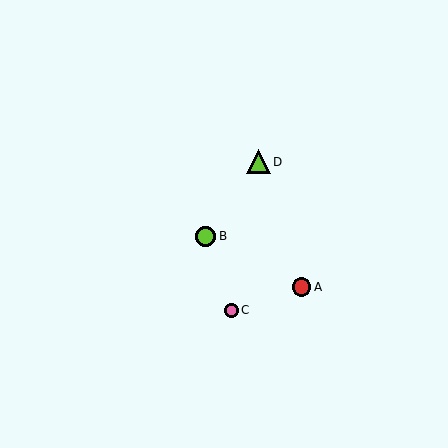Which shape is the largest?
The lime triangle (labeled D) is the largest.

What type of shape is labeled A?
Shape A is a red circle.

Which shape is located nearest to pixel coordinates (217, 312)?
The pink circle (labeled C) at (231, 310) is nearest to that location.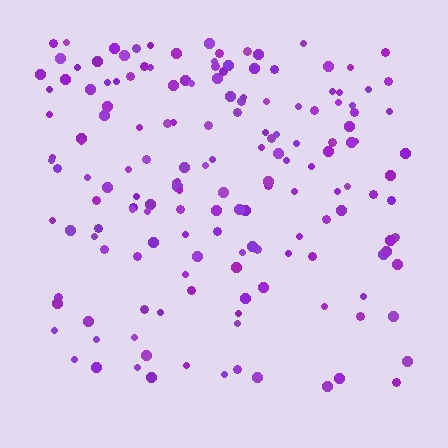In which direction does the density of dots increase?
From bottom to top, with the top side densest.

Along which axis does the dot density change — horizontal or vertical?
Vertical.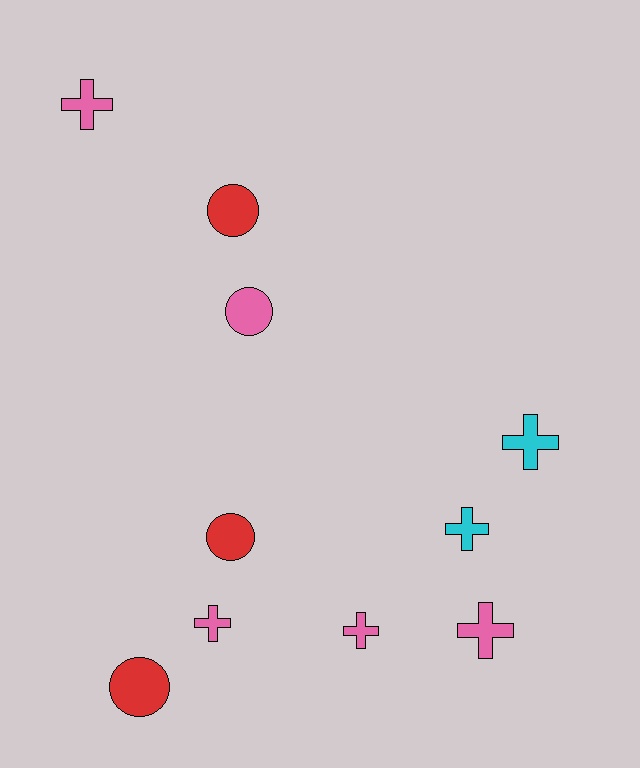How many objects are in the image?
There are 10 objects.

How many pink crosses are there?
There are 4 pink crosses.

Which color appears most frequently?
Pink, with 5 objects.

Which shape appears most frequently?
Cross, with 6 objects.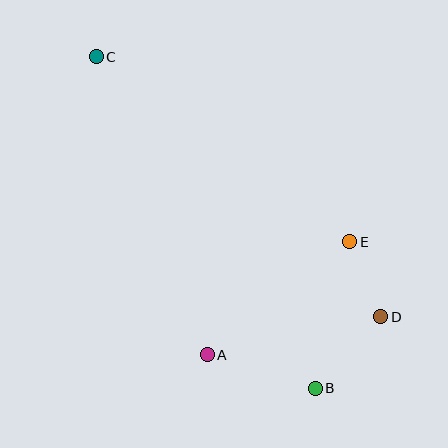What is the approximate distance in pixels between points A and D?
The distance between A and D is approximately 177 pixels.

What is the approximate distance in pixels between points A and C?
The distance between A and C is approximately 318 pixels.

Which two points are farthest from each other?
Points B and C are farthest from each other.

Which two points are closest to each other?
Points D and E are closest to each other.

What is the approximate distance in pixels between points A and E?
The distance between A and E is approximately 182 pixels.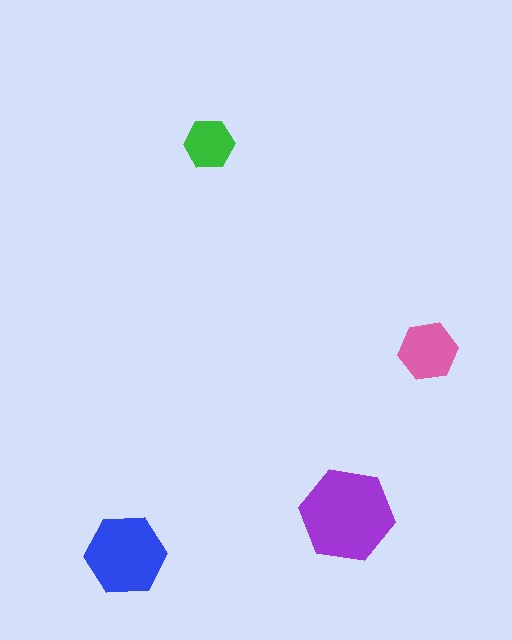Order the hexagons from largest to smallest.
the purple one, the blue one, the pink one, the green one.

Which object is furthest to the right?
The pink hexagon is rightmost.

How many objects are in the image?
There are 4 objects in the image.